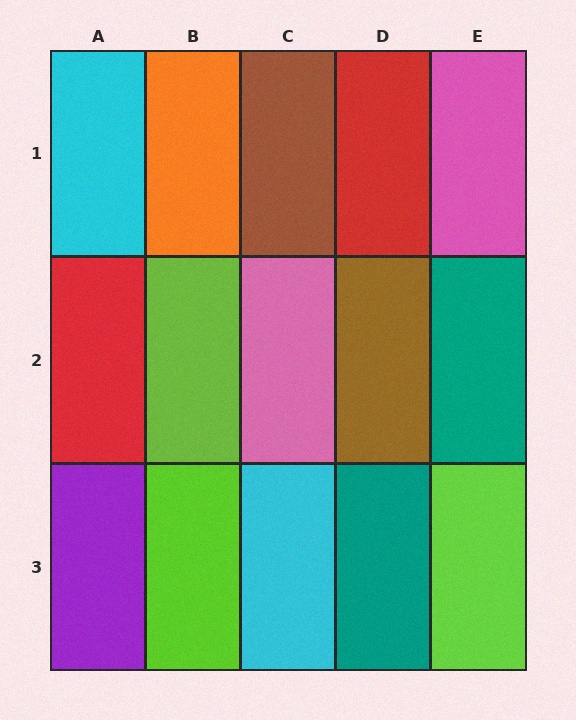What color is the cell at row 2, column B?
Lime.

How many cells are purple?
1 cell is purple.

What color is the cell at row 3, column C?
Cyan.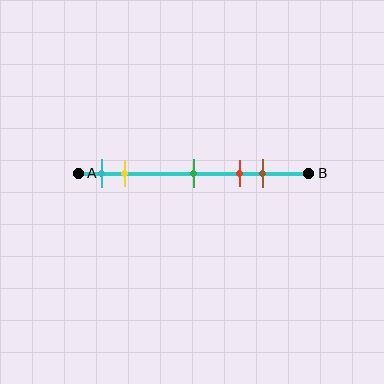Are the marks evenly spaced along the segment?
No, the marks are not evenly spaced.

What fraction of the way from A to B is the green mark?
The green mark is approximately 50% (0.5) of the way from A to B.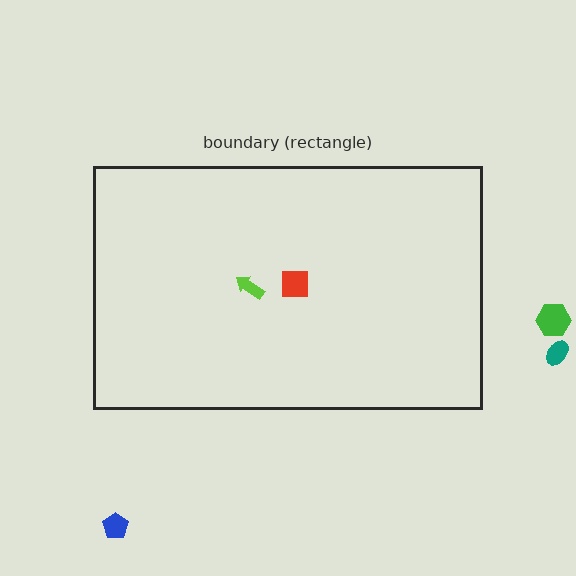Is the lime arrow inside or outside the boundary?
Inside.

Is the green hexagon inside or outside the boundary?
Outside.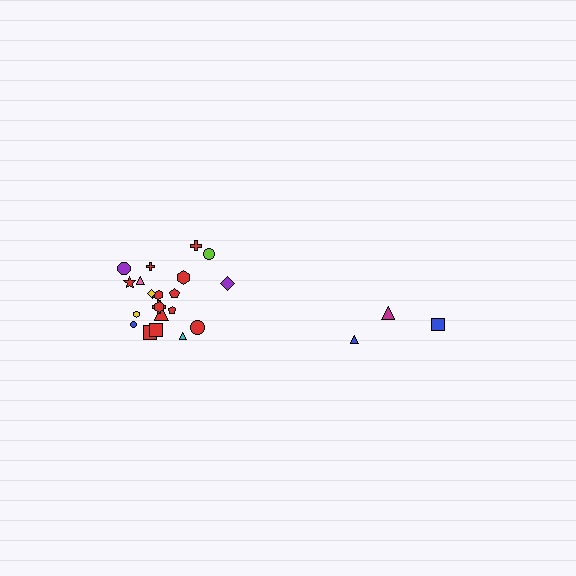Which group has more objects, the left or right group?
The left group.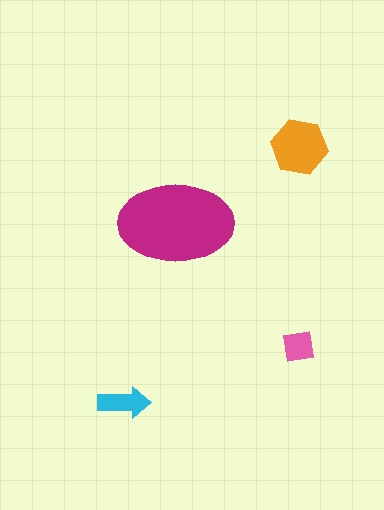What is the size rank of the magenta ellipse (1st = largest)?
1st.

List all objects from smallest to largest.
The pink square, the cyan arrow, the orange hexagon, the magenta ellipse.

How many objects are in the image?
There are 4 objects in the image.